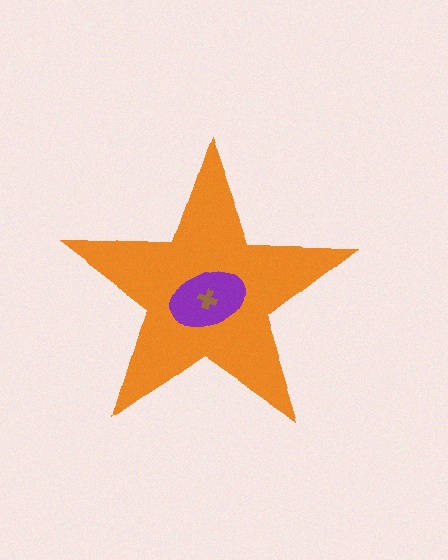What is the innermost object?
The brown cross.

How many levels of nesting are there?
3.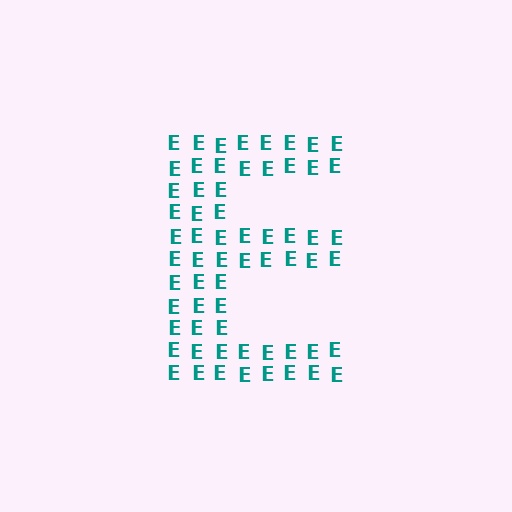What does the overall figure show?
The overall figure shows the letter E.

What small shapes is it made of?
It is made of small letter E's.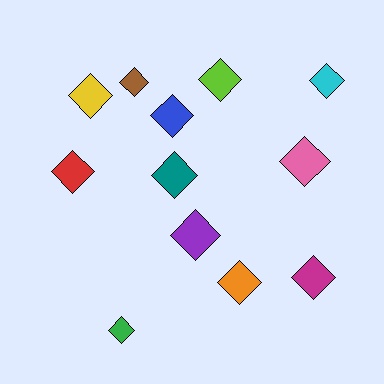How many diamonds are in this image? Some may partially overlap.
There are 12 diamonds.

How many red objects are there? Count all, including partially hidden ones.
There is 1 red object.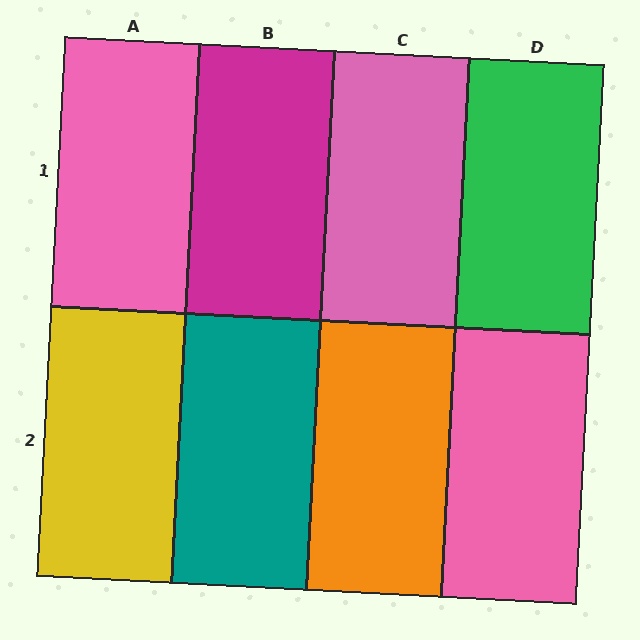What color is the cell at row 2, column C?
Orange.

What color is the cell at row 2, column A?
Yellow.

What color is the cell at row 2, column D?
Pink.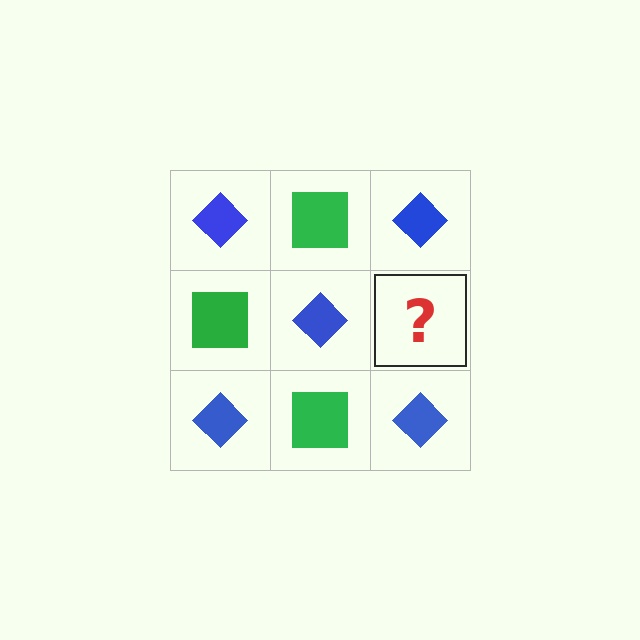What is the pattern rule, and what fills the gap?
The rule is that it alternates blue diamond and green square in a checkerboard pattern. The gap should be filled with a green square.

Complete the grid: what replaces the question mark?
The question mark should be replaced with a green square.